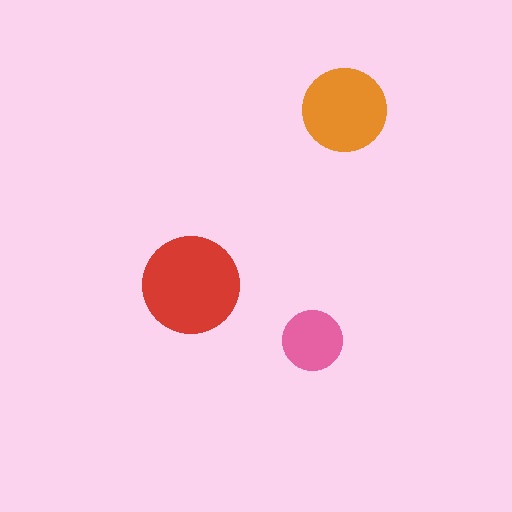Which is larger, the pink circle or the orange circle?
The orange one.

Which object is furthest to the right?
The orange circle is rightmost.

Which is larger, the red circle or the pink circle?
The red one.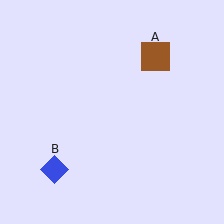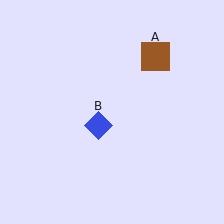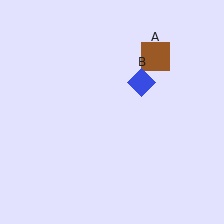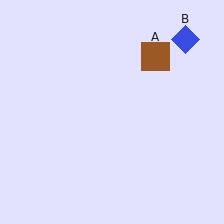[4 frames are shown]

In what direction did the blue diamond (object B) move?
The blue diamond (object B) moved up and to the right.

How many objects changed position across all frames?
1 object changed position: blue diamond (object B).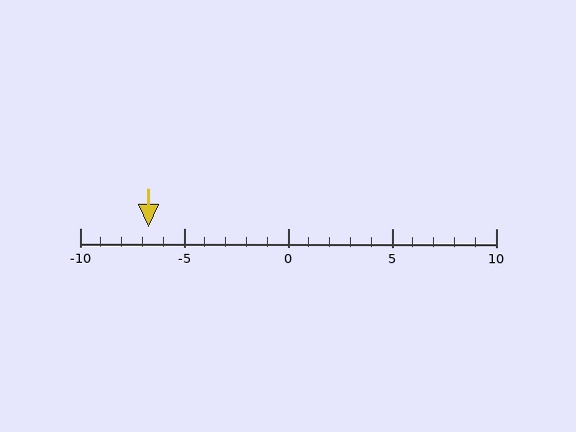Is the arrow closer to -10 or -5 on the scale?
The arrow is closer to -5.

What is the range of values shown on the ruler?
The ruler shows values from -10 to 10.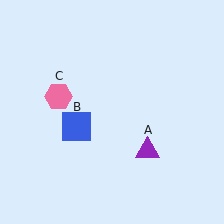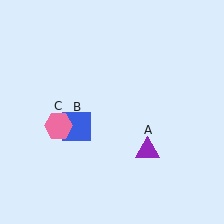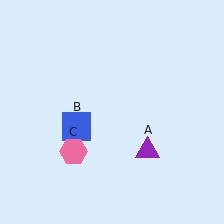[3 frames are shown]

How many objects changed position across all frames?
1 object changed position: pink hexagon (object C).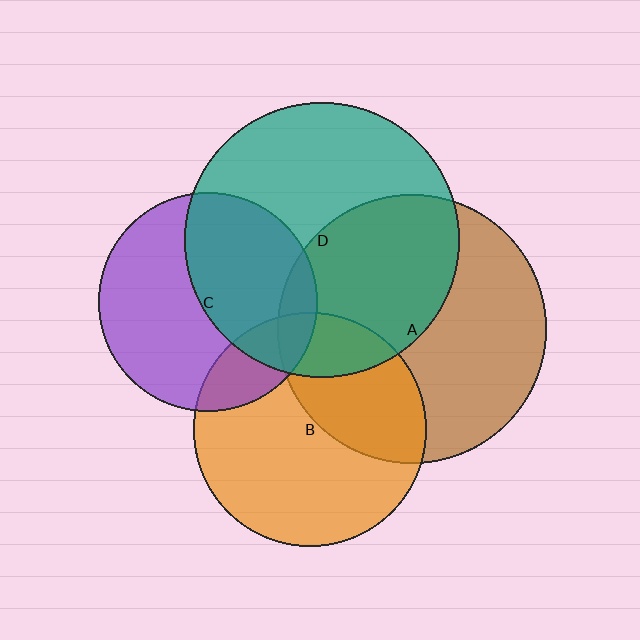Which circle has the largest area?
Circle D (teal).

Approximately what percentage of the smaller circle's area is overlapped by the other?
Approximately 10%.